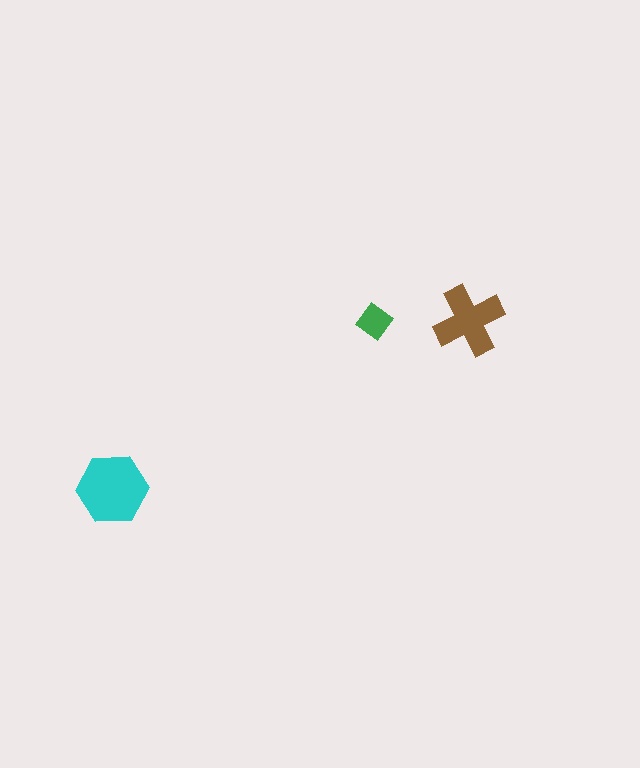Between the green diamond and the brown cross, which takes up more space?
The brown cross.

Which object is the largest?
The cyan hexagon.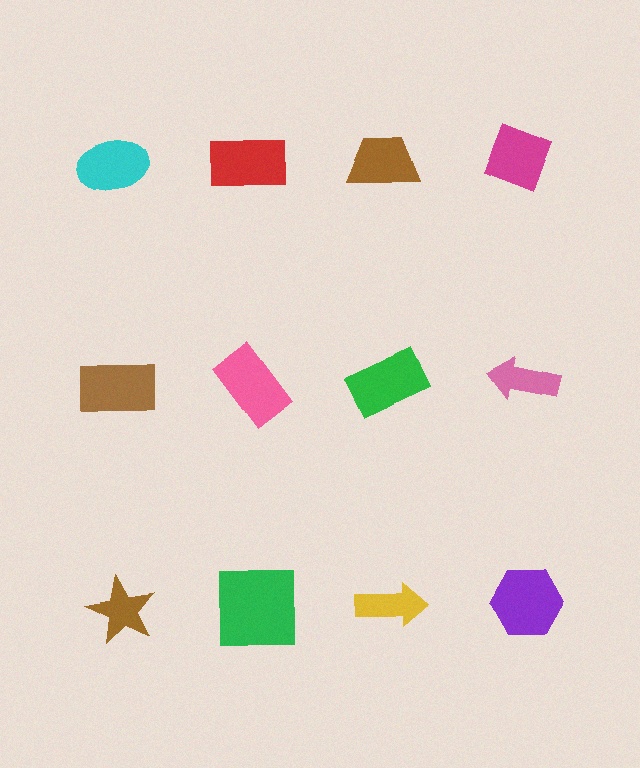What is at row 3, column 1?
A brown star.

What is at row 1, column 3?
A brown trapezoid.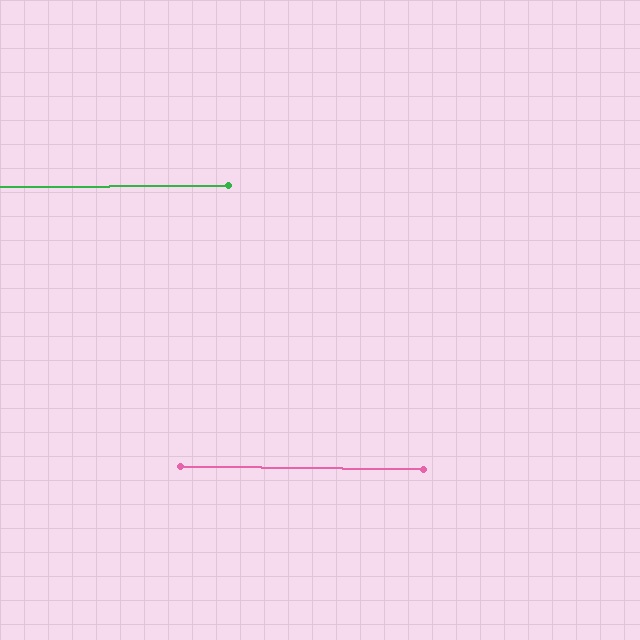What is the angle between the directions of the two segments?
Approximately 1 degree.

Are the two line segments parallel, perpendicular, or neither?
Parallel — their directions differ by only 1.2°.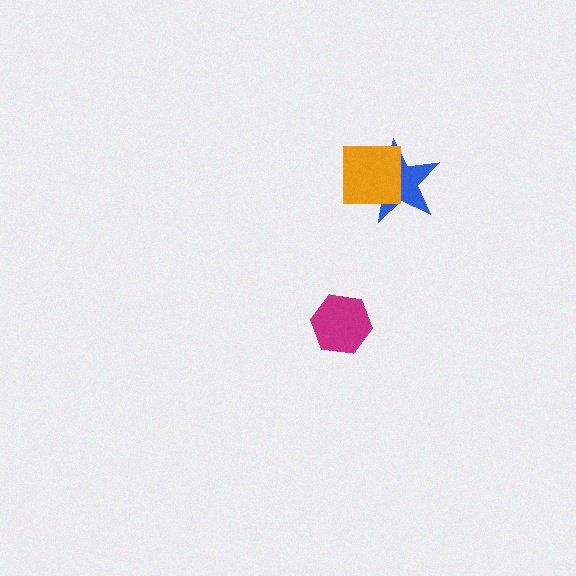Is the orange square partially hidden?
No, no other shape covers it.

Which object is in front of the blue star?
The orange square is in front of the blue star.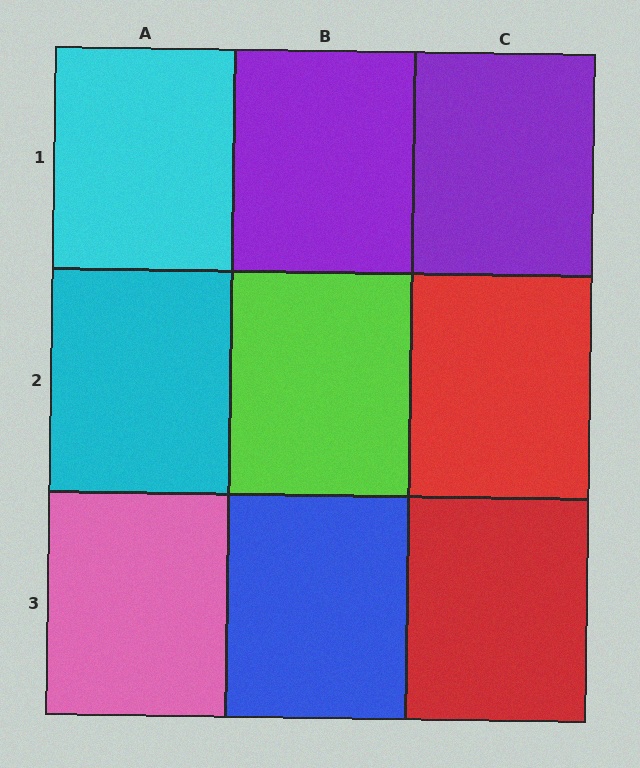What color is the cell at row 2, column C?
Red.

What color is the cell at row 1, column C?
Purple.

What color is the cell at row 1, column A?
Cyan.